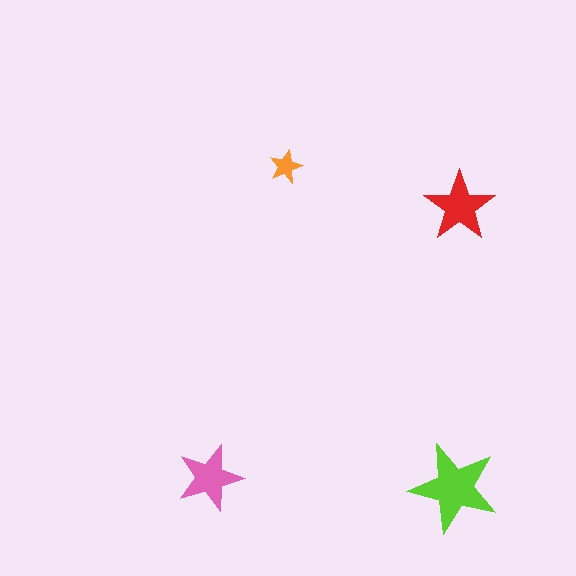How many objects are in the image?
There are 4 objects in the image.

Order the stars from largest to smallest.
the lime one, the red one, the pink one, the orange one.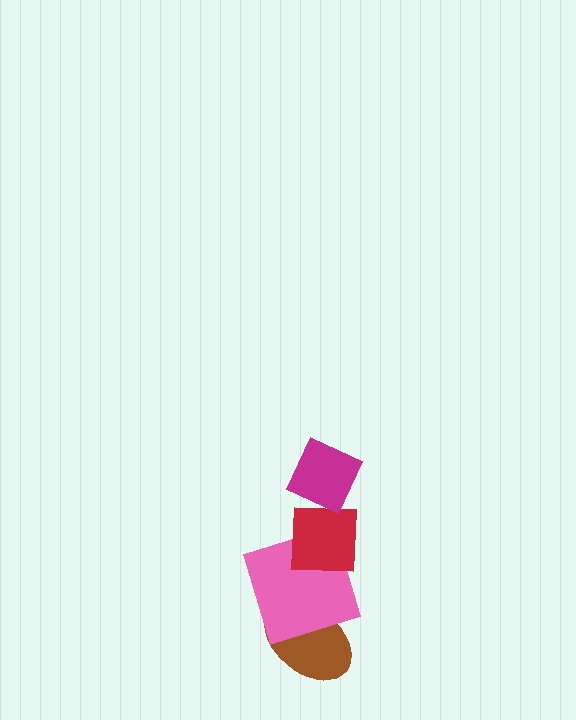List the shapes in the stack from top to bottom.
From top to bottom: the magenta diamond, the red square, the pink square, the brown ellipse.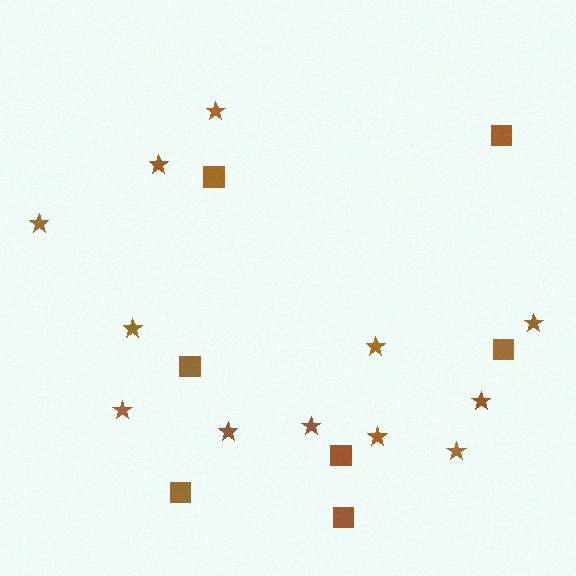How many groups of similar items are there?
There are 2 groups: one group of squares (7) and one group of stars (12).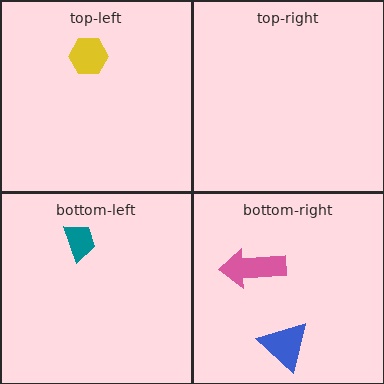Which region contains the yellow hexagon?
The top-left region.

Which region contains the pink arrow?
The bottom-right region.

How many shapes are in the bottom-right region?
2.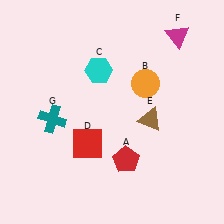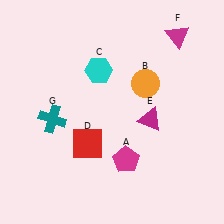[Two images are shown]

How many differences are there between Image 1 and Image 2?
There are 2 differences between the two images.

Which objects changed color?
A changed from red to magenta. E changed from brown to magenta.